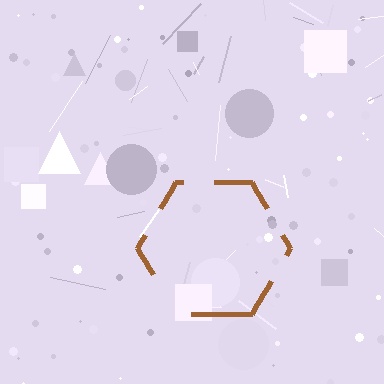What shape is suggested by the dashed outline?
The dashed outline suggests a hexagon.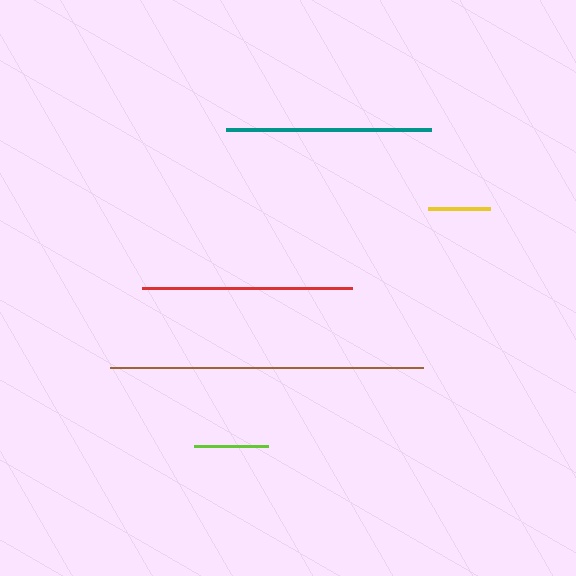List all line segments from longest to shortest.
From longest to shortest: brown, red, teal, lime, yellow.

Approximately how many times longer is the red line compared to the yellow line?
The red line is approximately 3.4 times the length of the yellow line.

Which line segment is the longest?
The brown line is the longest at approximately 313 pixels.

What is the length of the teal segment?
The teal segment is approximately 205 pixels long.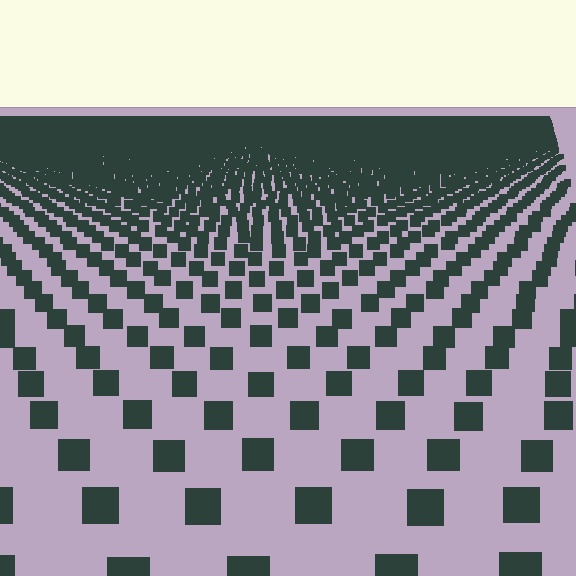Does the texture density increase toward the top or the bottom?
Density increases toward the top.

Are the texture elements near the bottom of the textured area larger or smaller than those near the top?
Larger. Near the bottom, elements are closer to the viewer and appear at a bigger on-screen size.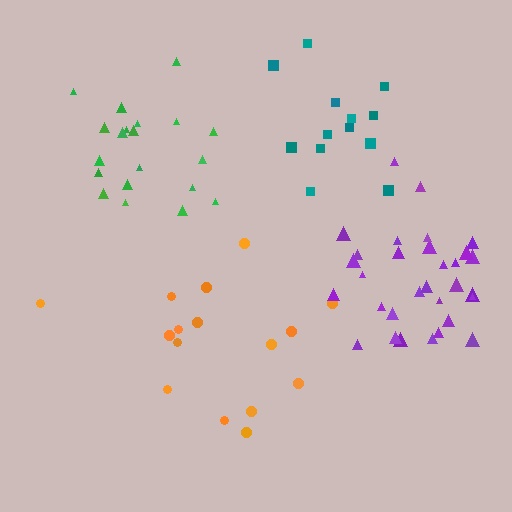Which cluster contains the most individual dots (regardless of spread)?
Purple (31).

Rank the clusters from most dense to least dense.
purple, green, teal, orange.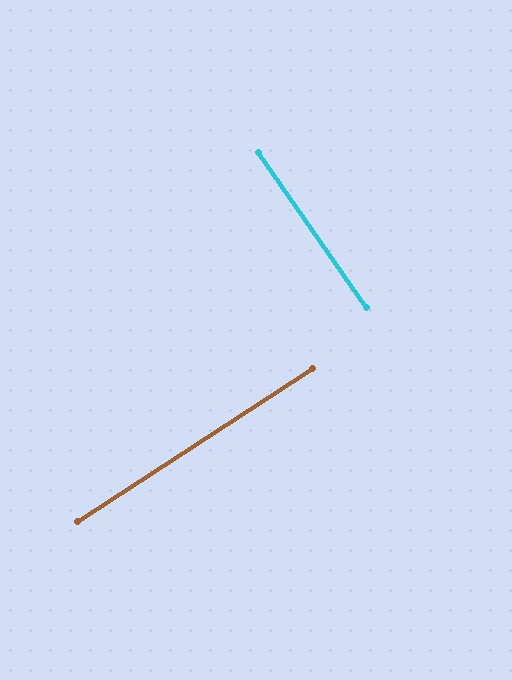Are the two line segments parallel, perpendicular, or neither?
Perpendicular — they meet at approximately 88°.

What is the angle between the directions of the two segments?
Approximately 88 degrees.